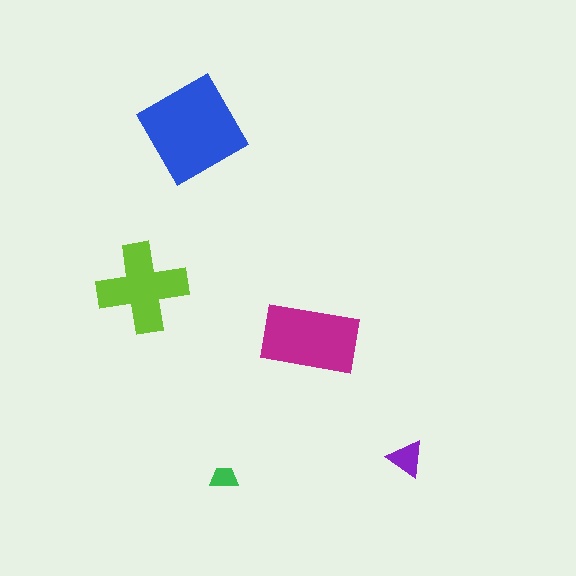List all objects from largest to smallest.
The blue diamond, the magenta rectangle, the lime cross, the purple triangle, the green trapezoid.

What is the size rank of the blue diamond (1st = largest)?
1st.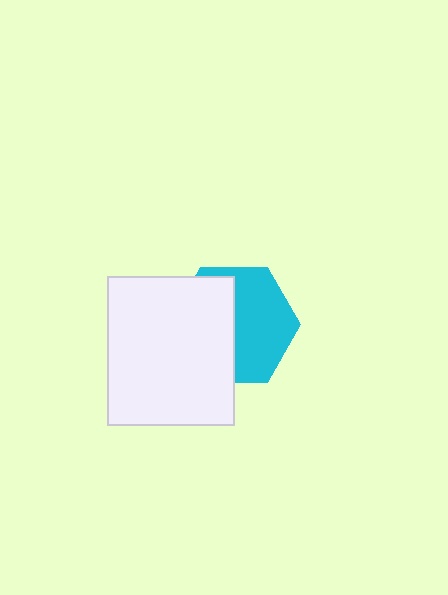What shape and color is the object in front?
The object in front is a white rectangle.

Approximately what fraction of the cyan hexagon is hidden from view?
Roughly 49% of the cyan hexagon is hidden behind the white rectangle.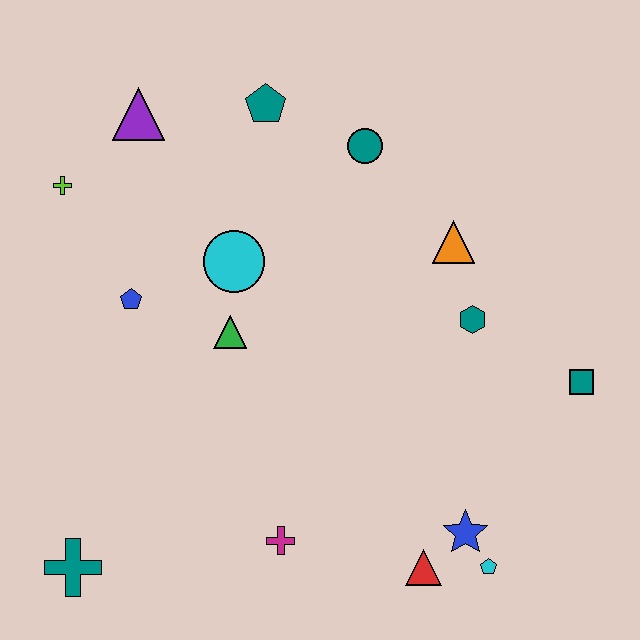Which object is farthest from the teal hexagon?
The teal cross is farthest from the teal hexagon.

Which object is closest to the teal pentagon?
The teal circle is closest to the teal pentagon.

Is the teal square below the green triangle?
Yes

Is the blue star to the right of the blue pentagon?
Yes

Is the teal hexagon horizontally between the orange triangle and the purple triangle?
No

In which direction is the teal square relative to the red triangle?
The teal square is above the red triangle.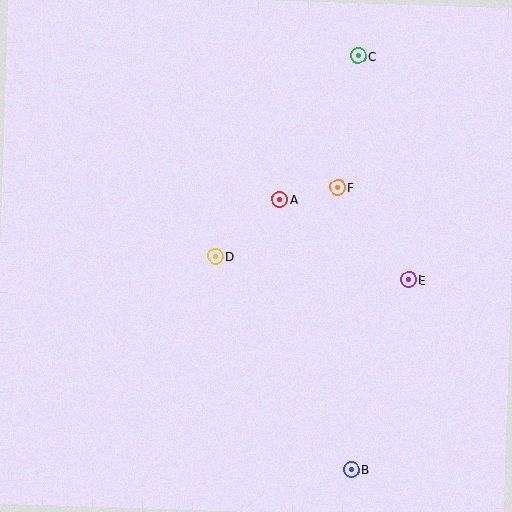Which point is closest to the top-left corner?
Point D is closest to the top-left corner.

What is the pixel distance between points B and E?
The distance between B and E is 198 pixels.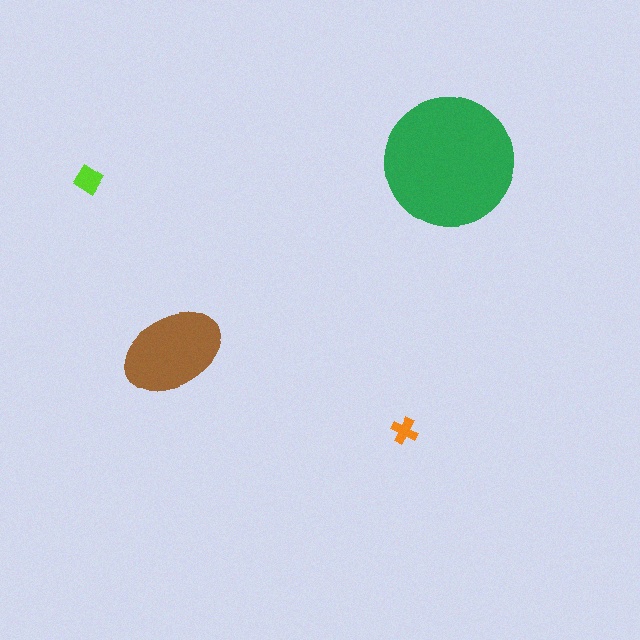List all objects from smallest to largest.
The orange cross, the lime diamond, the brown ellipse, the green circle.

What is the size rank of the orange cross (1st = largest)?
4th.